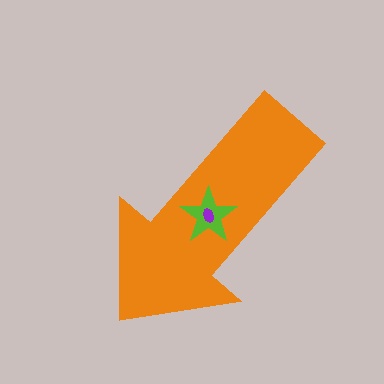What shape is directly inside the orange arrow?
The lime star.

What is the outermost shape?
The orange arrow.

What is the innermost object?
The purple ellipse.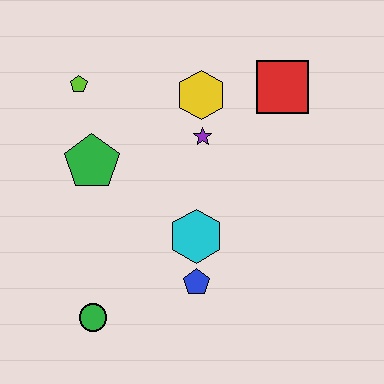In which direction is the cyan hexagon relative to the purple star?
The cyan hexagon is below the purple star.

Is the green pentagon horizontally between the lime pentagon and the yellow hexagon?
Yes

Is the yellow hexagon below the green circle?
No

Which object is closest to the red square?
The yellow hexagon is closest to the red square.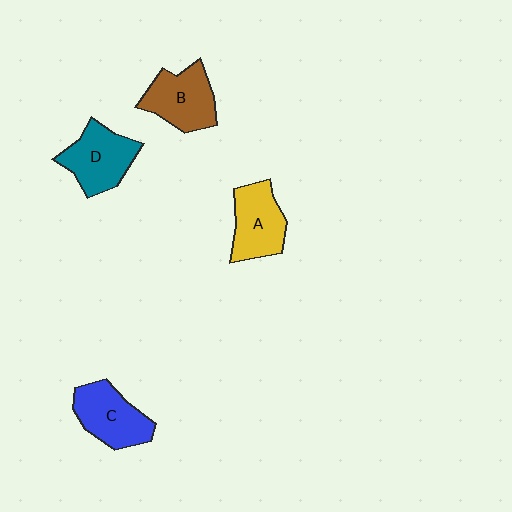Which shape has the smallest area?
Shape A (yellow).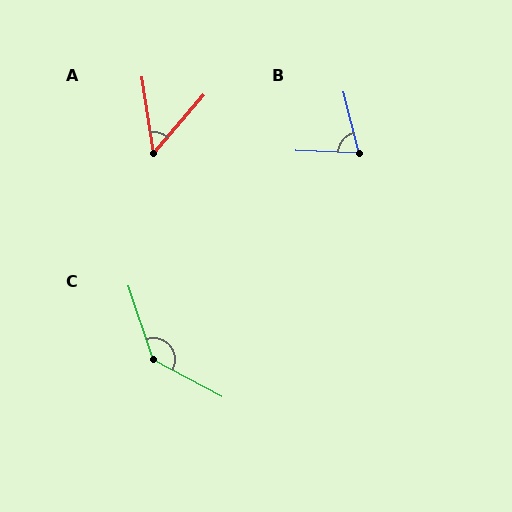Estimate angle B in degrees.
Approximately 74 degrees.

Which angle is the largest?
C, at approximately 137 degrees.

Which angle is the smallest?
A, at approximately 50 degrees.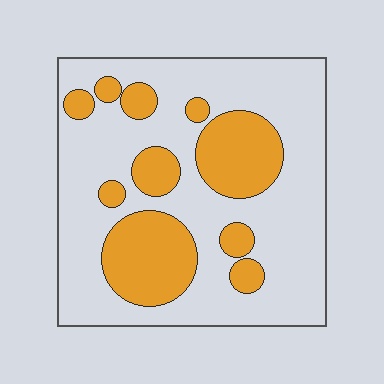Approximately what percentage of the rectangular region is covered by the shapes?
Approximately 30%.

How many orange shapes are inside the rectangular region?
10.